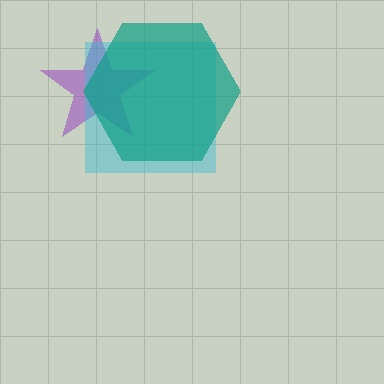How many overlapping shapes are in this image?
There are 3 overlapping shapes in the image.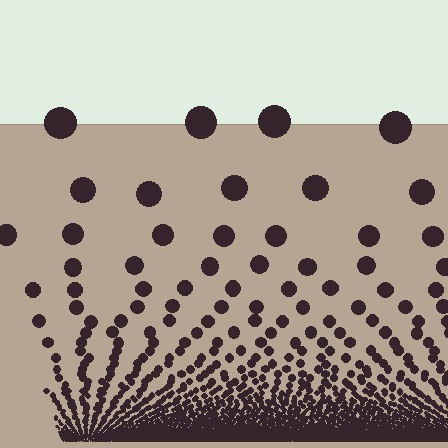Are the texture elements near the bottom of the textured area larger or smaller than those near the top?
Smaller. The gradient is inverted — elements near the bottom are smaller and denser.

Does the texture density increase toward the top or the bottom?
Density increases toward the bottom.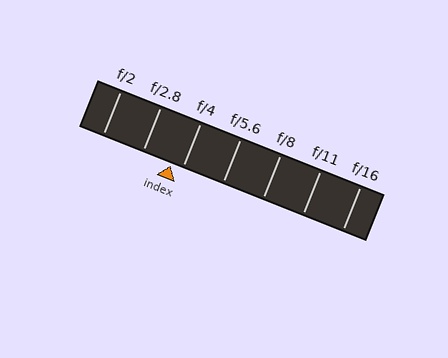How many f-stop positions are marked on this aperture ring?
There are 7 f-stop positions marked.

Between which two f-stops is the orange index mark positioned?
The index mark is between f/2.8 and f/4.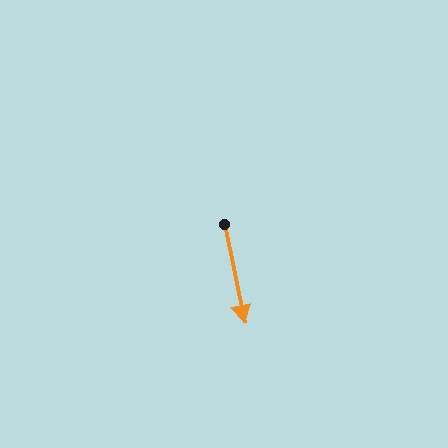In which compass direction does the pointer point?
South.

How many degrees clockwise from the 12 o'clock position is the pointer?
Approximately 169 degrees.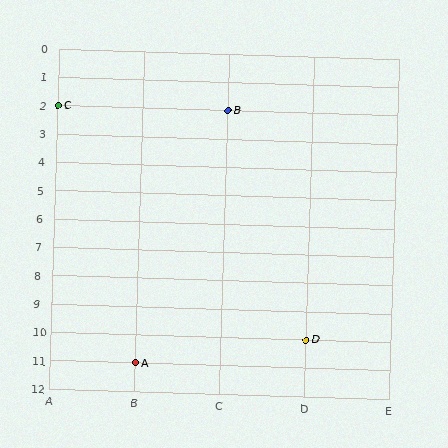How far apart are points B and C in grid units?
Points B and C are 2 columns apart.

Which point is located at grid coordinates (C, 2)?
Point B is at (C, 2).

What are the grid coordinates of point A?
Point A is at grid coordinates (B, 11).